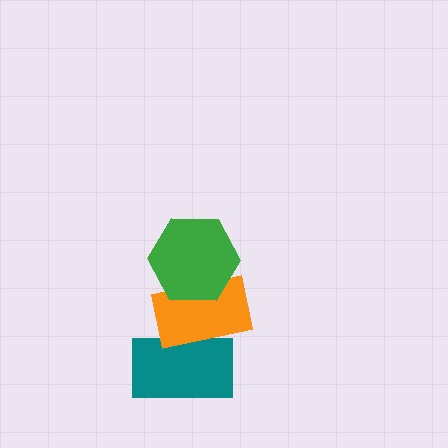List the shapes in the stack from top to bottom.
From top to bottom: the green hexagon, the orange rectangle, the teal rectangle.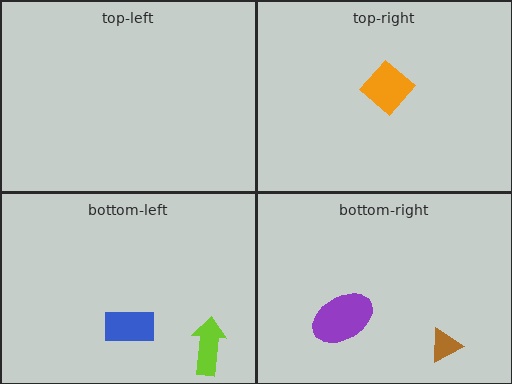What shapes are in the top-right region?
The orange diamond.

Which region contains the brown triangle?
The bottom-right region.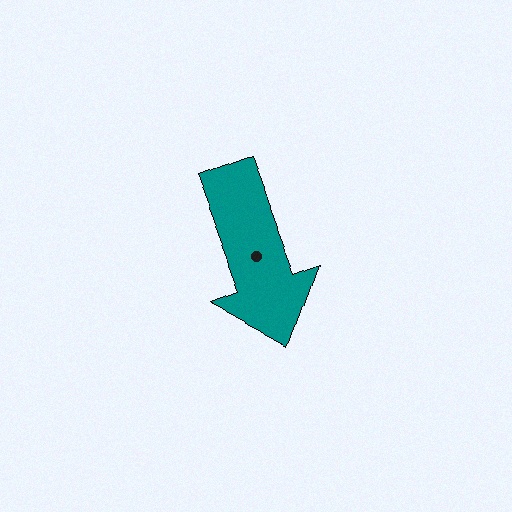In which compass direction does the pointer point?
South.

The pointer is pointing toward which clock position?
Roughly 5 o'clock.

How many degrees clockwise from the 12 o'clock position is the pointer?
Approximately 159 degrees.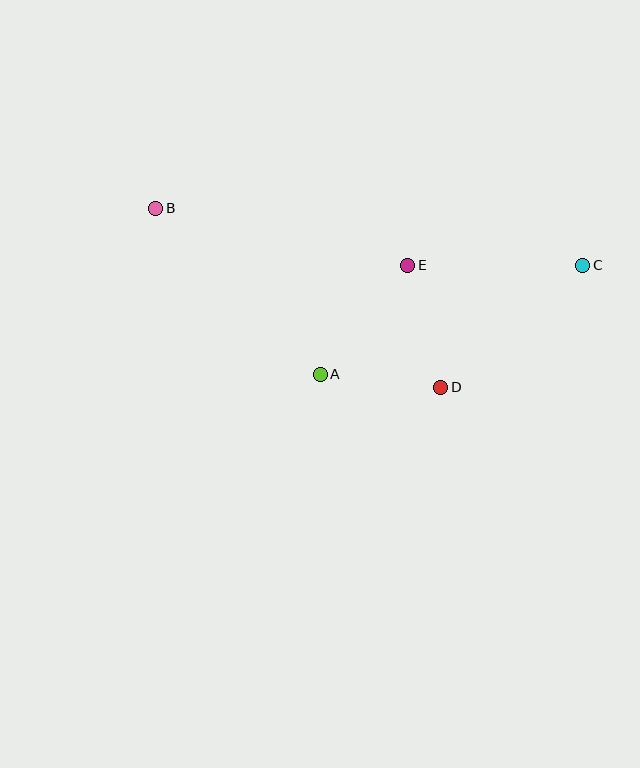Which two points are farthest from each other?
Points B and C are farthest from each other.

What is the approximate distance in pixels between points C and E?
The distance between C and E is approximately 175 pixels.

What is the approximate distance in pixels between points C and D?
The distance between C and D is approximately 188 pixels.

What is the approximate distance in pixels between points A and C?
The distance between A and C is approximately 284 pixels.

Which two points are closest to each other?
Points A and D are closest to each other.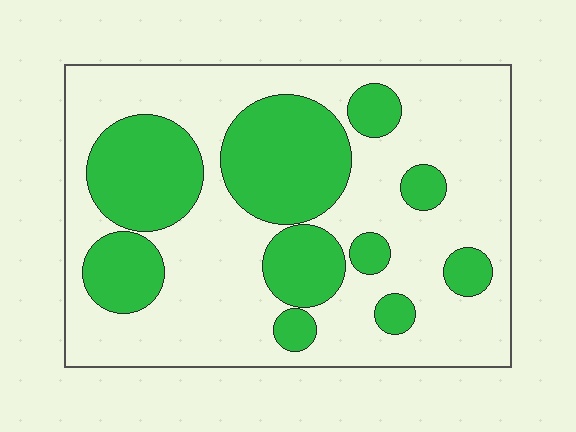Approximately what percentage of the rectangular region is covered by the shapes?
Approximately 35%.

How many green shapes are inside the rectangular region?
10.